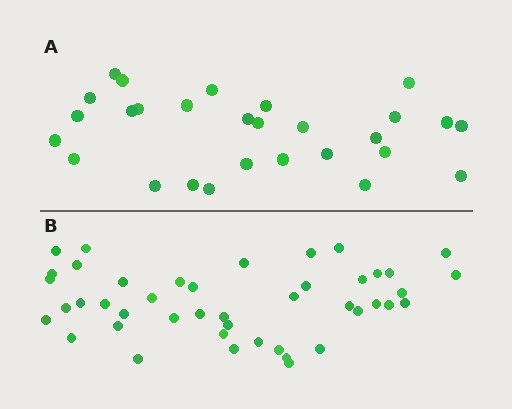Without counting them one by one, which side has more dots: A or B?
Region B (the bottom region) has more dots.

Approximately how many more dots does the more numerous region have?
Region B has approximately 15 more dots than region A.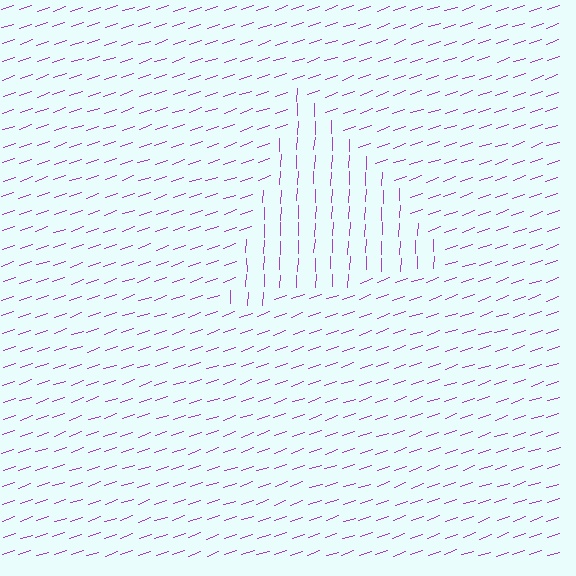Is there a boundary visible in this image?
Yes, there is a texture boundary formed by a change in line orientation.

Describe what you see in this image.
The image is filled with small purple line segments. A triangle region in the image has lines oriented differently from the surrounding lines, creating a visible texture boundary.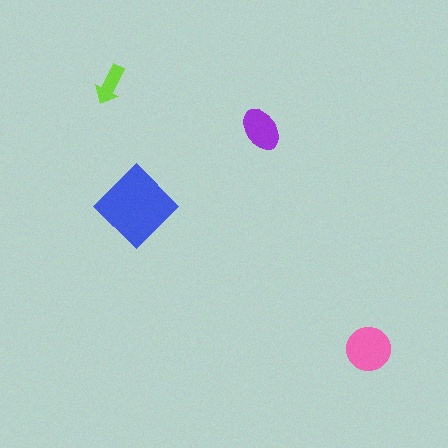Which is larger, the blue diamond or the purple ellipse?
The blue diamond.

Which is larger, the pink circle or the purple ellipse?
The pink circle.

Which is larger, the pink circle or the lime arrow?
The pink circle.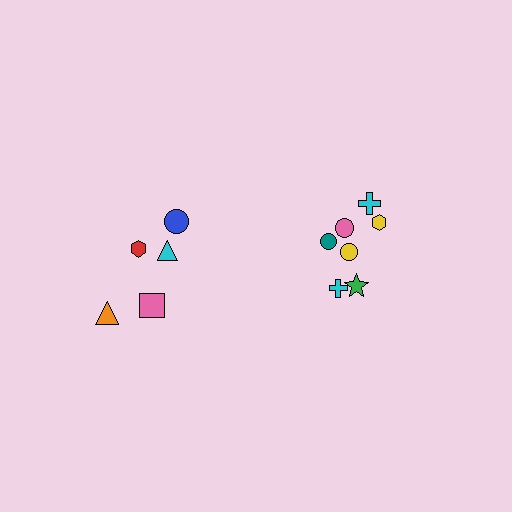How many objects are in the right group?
There are 7 objects.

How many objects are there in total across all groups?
There are 12 objects.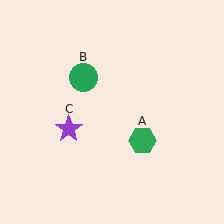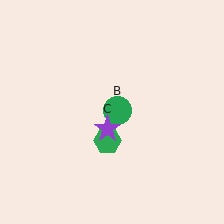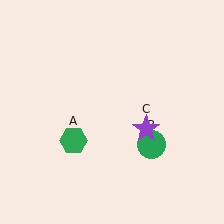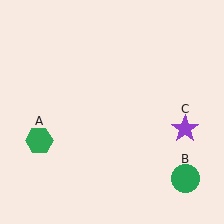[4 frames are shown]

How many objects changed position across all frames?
3 objects changed position: green hexagon (object A), green circle (object B), purple star (object C).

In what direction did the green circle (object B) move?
The green circle (object B) moved down and to the right.